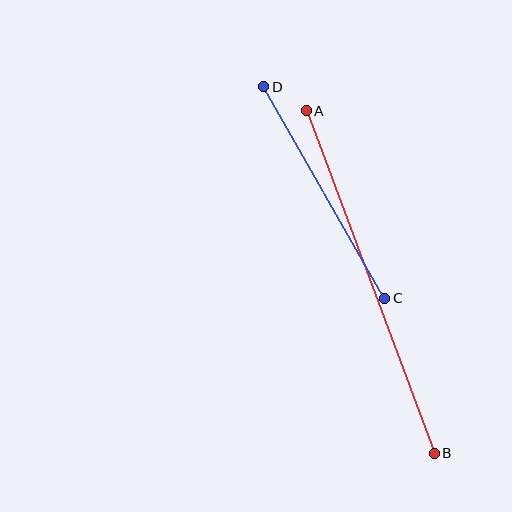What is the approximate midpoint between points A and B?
The midpoint is at approximately (370, 282) pixels.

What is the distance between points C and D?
The distance is approximately 244 pixels.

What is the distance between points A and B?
The distance is approximately 365 pixels.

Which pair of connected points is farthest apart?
Points A and B are farthest apart.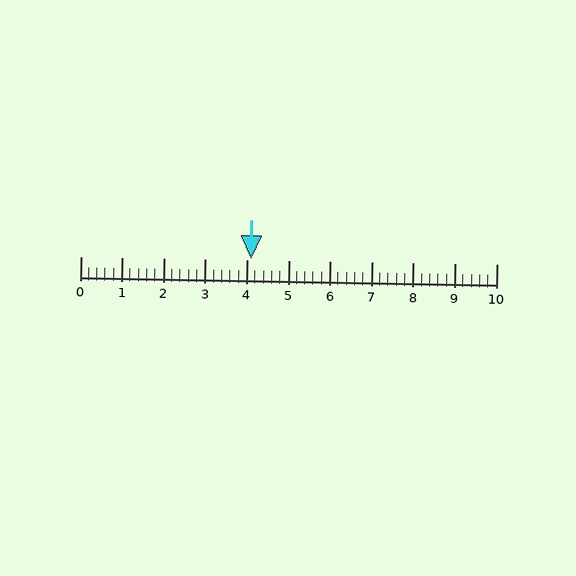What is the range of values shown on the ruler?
The ruler shows values from 0 to 10.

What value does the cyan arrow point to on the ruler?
The cyan arrow points to approximately 4.1.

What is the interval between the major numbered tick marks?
The major tick marks are spaced 1 units apart.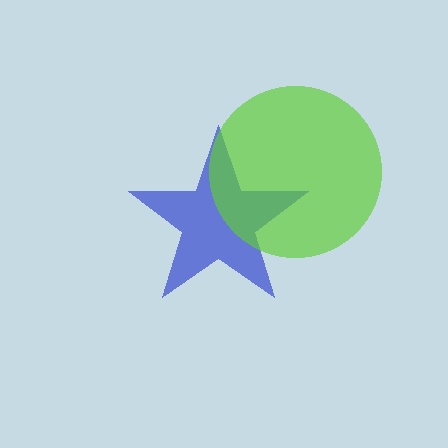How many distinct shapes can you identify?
There are 2 distinct shapes: a blue star, a lime circle.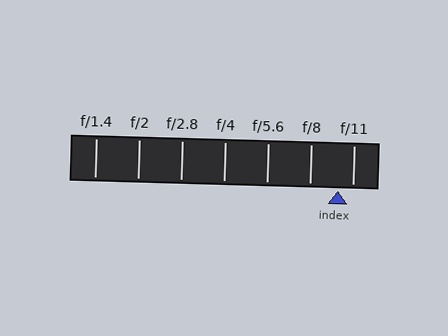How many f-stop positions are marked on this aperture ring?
There are 7 f-stop positions marked.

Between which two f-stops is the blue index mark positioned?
The index mark is between f/8 and f/11.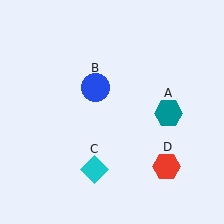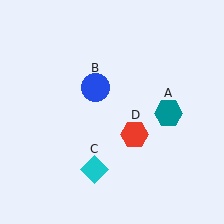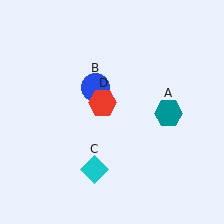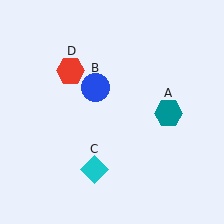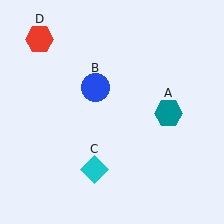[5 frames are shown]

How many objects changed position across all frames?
1 object changed position: red hexagon (object D).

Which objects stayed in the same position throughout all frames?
Teal hexagon (object A) and blue circle (object B) and cyan diamond (object C) remained stationary.